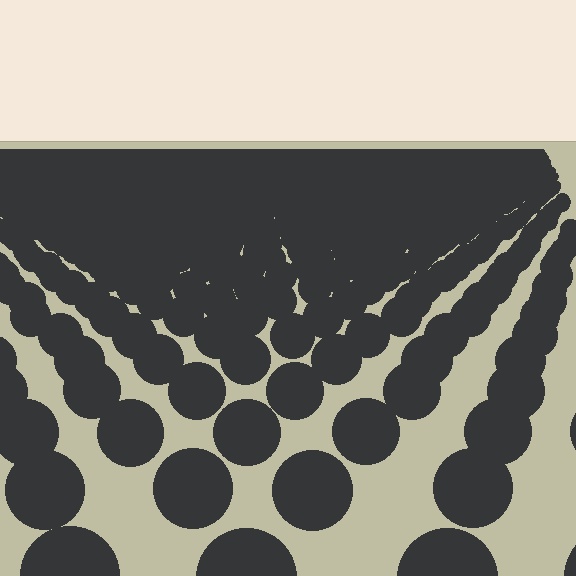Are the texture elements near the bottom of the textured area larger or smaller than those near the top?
Larger. Near the bottom, elements are closer to the viewer and appear at a bigger on-screen size.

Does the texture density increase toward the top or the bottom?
Density increases toward the top.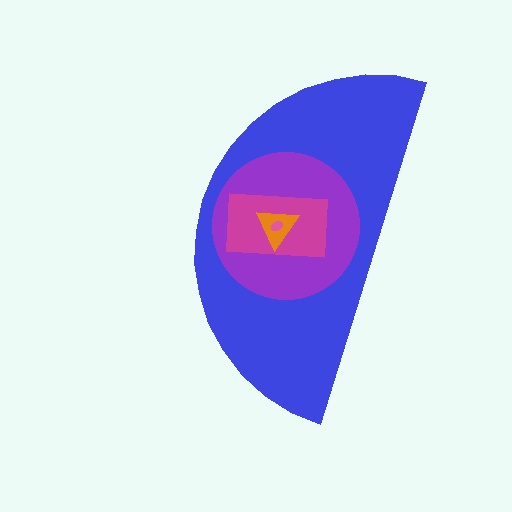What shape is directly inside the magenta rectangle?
The orange triangle.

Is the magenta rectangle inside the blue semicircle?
Yes.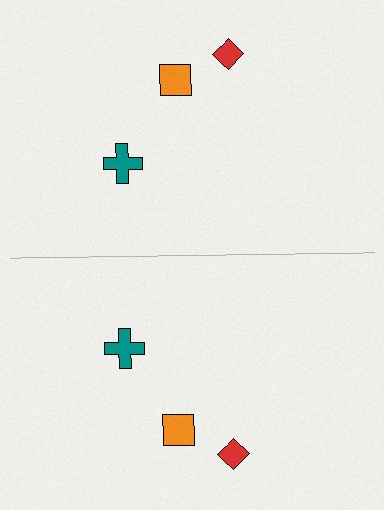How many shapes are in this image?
There are 6 shapes in this image.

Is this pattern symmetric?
Yes, this pattern has bilateral (reflection) symmetry.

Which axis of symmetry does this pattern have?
The pattern has a horizontal axis of symmetry running through the center of the image.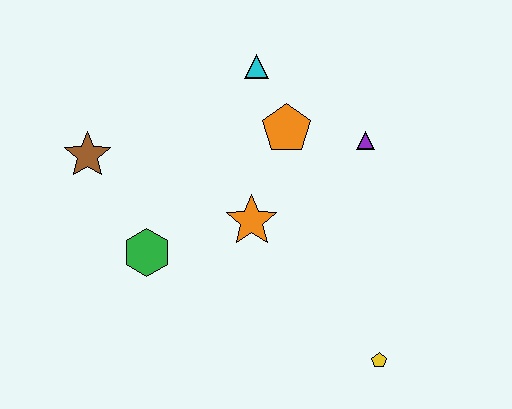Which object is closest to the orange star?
The orange pentagon is closest to the orange star.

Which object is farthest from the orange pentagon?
The yellow pentagon is farthest from the orange pentagon.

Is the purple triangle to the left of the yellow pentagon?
Yes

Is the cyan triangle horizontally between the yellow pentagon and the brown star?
Yes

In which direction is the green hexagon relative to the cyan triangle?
The green hexagon is below the cyan triangle.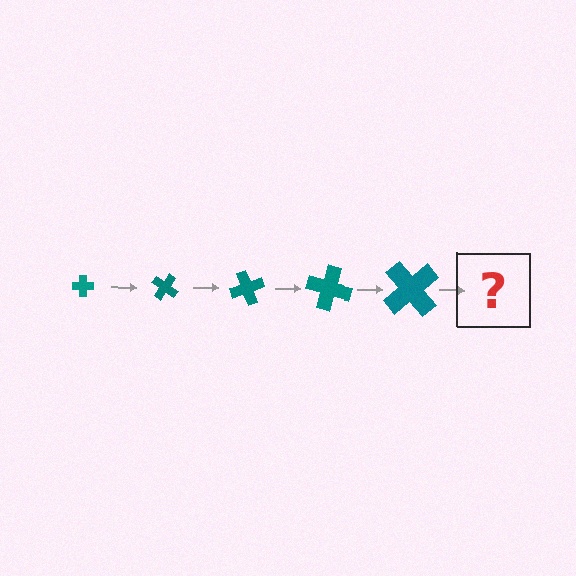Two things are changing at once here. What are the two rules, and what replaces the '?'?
The two rules are that the cross grows larger each step and it rotates 35 degrees each step. The '?' should be a cross, larger than the previous one and rotated 175 degrees from the start.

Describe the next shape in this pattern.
It should be a cross, larger than the previous one and rotated 175 degrees from the start.